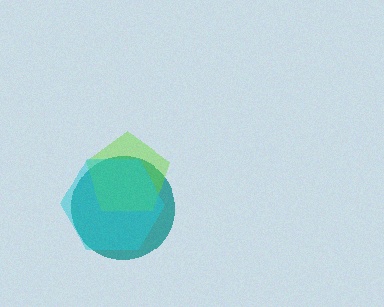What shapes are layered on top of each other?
The layered shapes are: a teal circle, a lime pentagon, a cyan hexagon.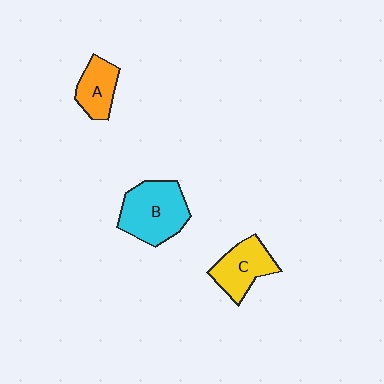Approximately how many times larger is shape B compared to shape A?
Approximately 1.8 times.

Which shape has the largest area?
Shape B (cyan).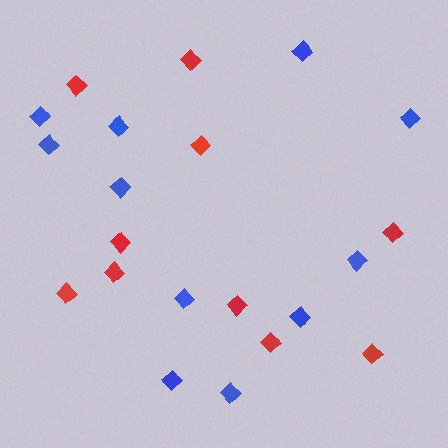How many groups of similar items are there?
There are 2 groups: one group of red diamonds (10) and one group of blue diamonds (11).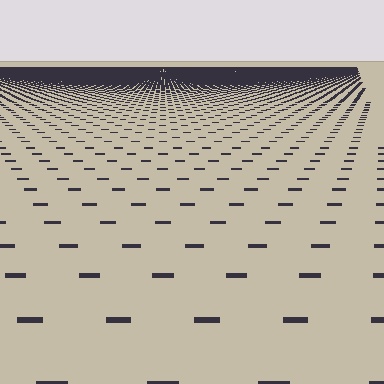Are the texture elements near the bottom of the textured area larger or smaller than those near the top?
Larger. Near the bottom, elements are closer to the viewer and appear at a bigger on-screen size.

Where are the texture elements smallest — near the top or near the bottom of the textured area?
Near the top.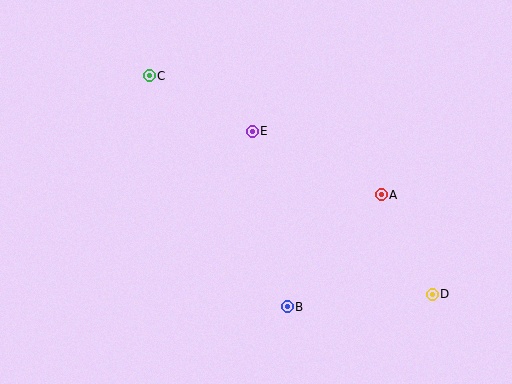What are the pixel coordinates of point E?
Point E is at (252, 131).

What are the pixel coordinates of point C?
Point C is at (149, 76).